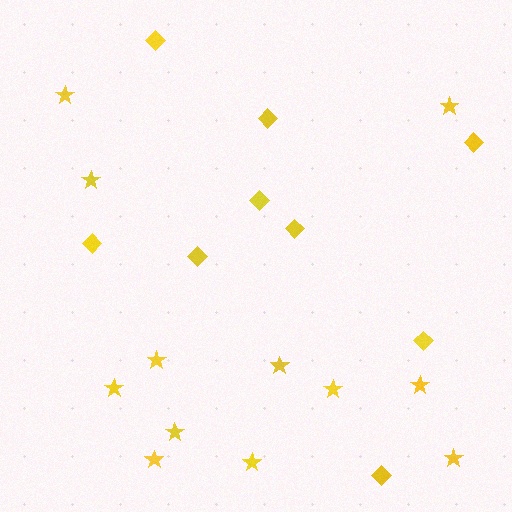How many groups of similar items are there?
There are 2 groups: one group of stars (12) and one group of diamonds (9).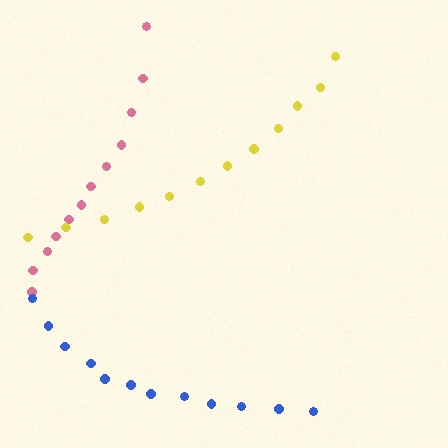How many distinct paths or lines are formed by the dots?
There are 3 distinct paths.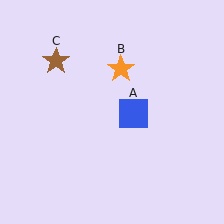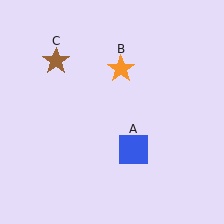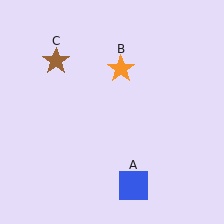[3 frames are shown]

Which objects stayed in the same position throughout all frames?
Orange star (object B) and brown star (object C) remained stationary.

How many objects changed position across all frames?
1 object changed position: blue square (object A).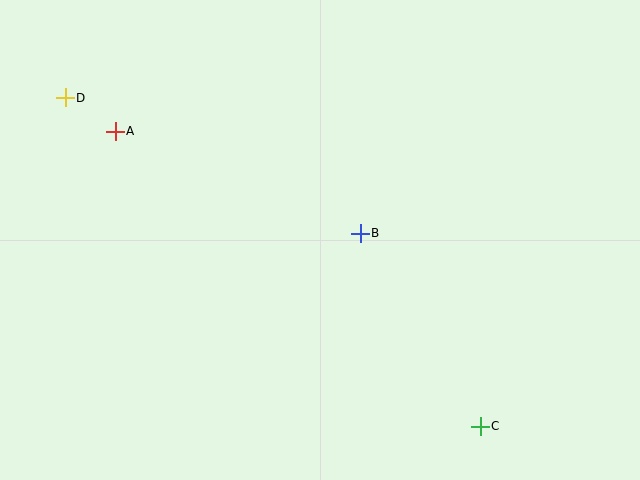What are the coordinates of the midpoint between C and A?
The midpoint between C and A is at (298, 279).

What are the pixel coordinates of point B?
Point B is at (360, 233).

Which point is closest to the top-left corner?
Point D is closest to the top-left corner.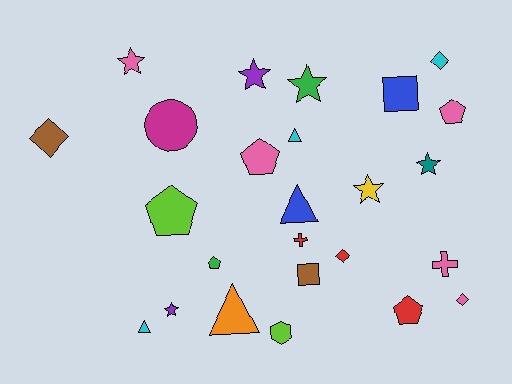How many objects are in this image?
There are 25 objects.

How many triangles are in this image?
There are 4 triangles.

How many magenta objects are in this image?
There is 1 magenta object.